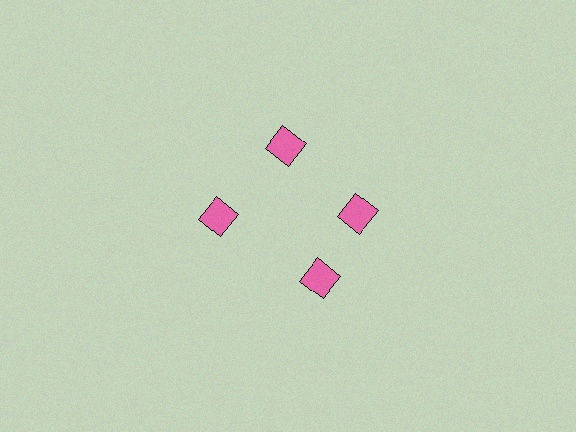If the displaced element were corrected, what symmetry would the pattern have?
It would have 4-fold rotational symmetry — the pattern would map onto itself every 90 degrees.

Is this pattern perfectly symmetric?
No. The 4 pink squares are arranged in a ring, but one element near the 6 o'clock position is rotated out of alignment along the ring, breaking the 4-fold rotational symmetry.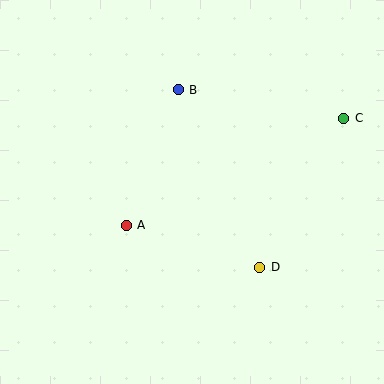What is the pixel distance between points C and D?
The distance between C and D is 171 pixels.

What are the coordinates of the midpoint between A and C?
The midpoint between A and C is at (235, 172).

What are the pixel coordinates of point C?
Point C is at (344, 118).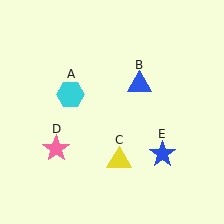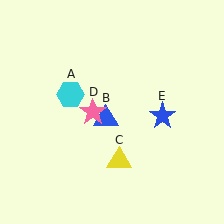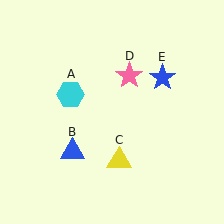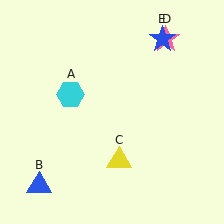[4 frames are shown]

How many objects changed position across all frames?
3 objects changed position: blue triangle (object B), pink star (object D), blue star (object E).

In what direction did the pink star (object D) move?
The pink star (object D) moved up and to the right.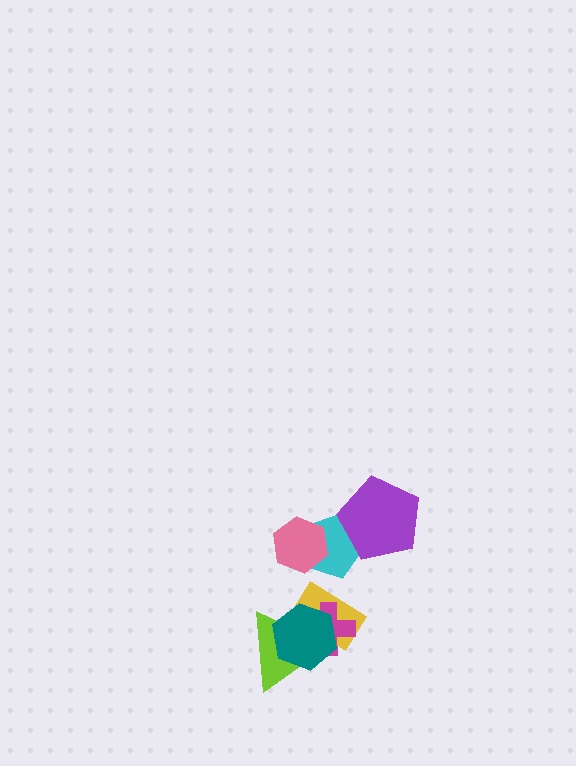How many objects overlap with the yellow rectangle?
3 objects overlap with the yellow rectangle.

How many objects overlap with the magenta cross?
3 objects overlap with the magenta cross.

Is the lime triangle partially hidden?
Yes, it is partially covered by another shape.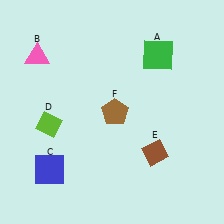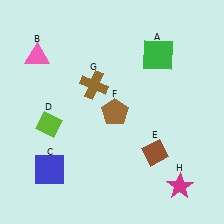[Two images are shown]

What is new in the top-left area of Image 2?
A brown cross (G) was added in the top-left area of Image 2.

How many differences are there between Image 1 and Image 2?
There are 2 differences between the two images.